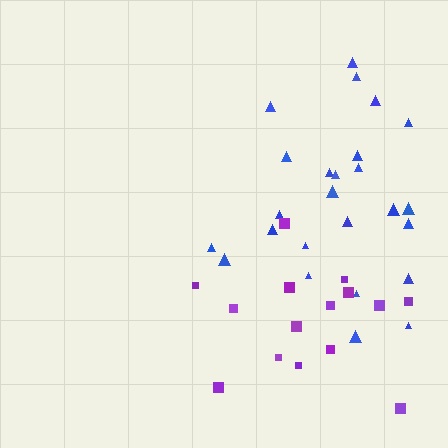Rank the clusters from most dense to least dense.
blue, purple.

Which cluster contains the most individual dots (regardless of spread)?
Blue (25).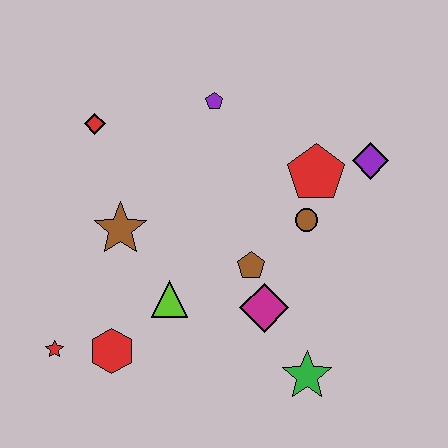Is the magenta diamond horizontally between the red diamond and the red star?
No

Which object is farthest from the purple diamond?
The red star is farthest from the purple diamond.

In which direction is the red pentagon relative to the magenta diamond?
The red pentagon is above the magenta diamond.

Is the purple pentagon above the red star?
Yes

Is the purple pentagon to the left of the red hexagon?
No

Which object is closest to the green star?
The magenta diamond is closest to the green star.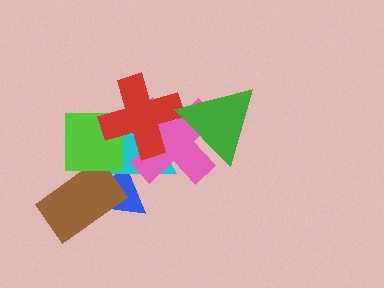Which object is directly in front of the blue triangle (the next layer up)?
The cyan triangle is directly in front of the blue triangle.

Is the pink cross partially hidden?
Yes, it is partially covered by another shape.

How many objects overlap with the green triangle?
2 objects overlap with the green triangle.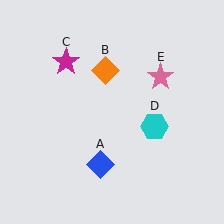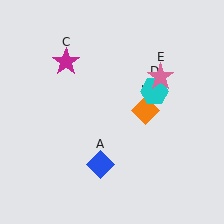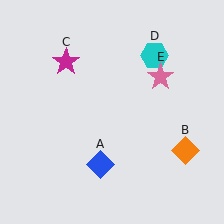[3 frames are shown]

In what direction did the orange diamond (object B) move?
The orange diamond (object B) moved down and to the right.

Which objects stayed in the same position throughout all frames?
Blue diamond (object A) and magenta star (object C) and pink star (object E) remained stationary.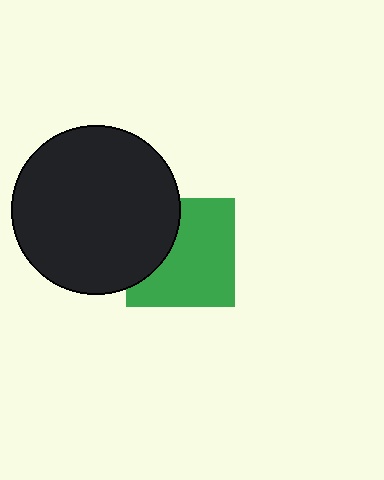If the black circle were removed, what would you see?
You would see the complete green square.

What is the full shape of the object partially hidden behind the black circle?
The partially hidden object is a green square.